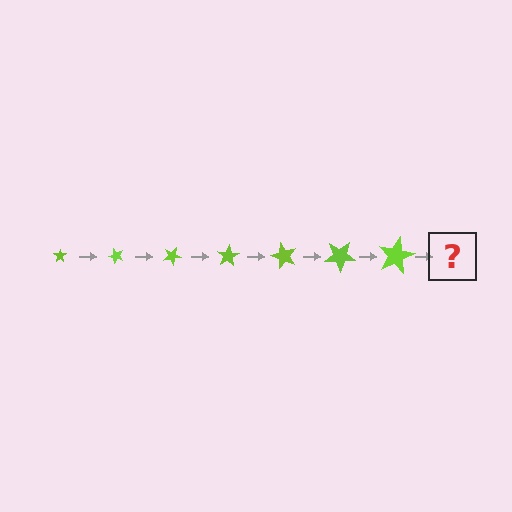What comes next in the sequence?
The next element should be a star, larger than the previous one and rotated 350 degrees from the start.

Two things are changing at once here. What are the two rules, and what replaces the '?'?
The two rules are that the star grows larger each step and it rotates 50 degrees each step. The '?' should be a star, larger than the previous one and rotated 350 degrees from the start.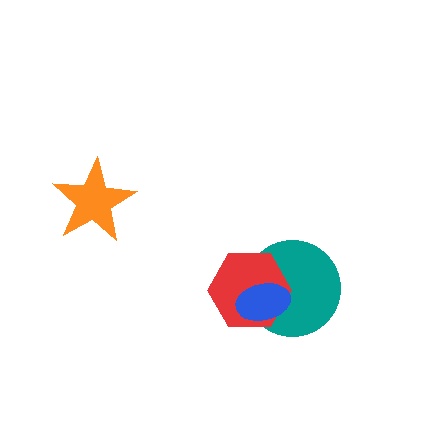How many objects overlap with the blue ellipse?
2 objects overlap with the blue ellipse.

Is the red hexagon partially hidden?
Yes, it is partially covered by another shape.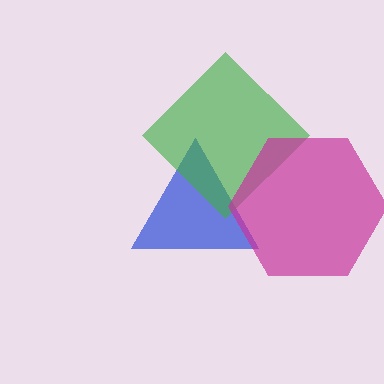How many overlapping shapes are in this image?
There are 3 overlapping shapes in the image.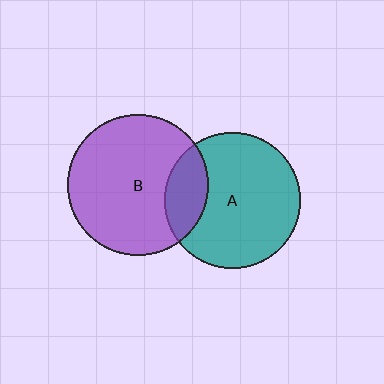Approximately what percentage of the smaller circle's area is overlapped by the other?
Approximately 20%.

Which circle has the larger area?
Circle B (purple).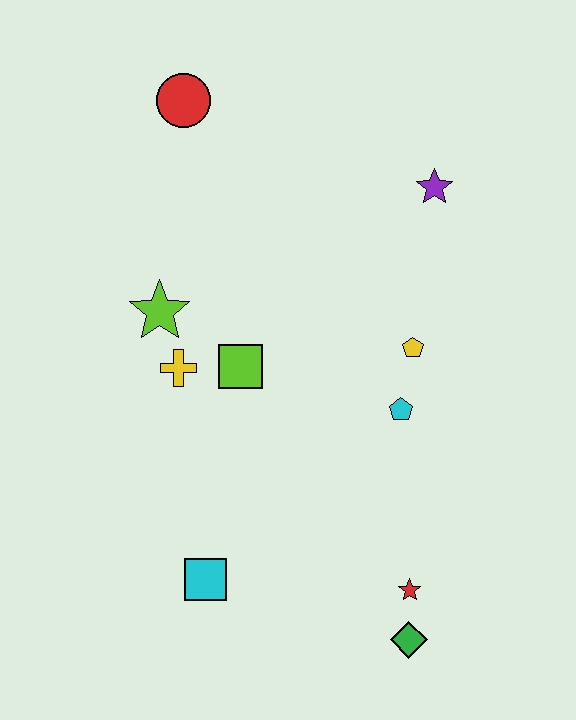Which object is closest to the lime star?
The yellow cross is closest to the lime star.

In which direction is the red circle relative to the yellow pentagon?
The red circle is above the yellow pentagon.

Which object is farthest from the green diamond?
The red circle is farthest from the green diamond.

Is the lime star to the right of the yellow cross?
No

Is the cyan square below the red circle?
Yes